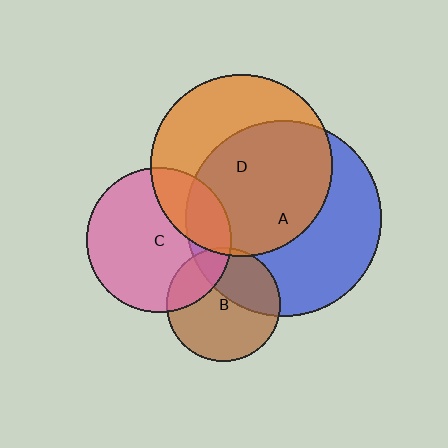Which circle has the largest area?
Circle A (blue).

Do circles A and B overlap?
Yes.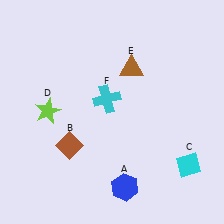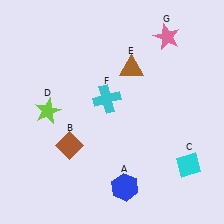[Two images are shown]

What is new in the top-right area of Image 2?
A pink star (G) was added in the top-right area of Image 2.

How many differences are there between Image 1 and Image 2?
There is 1 difference between the two images.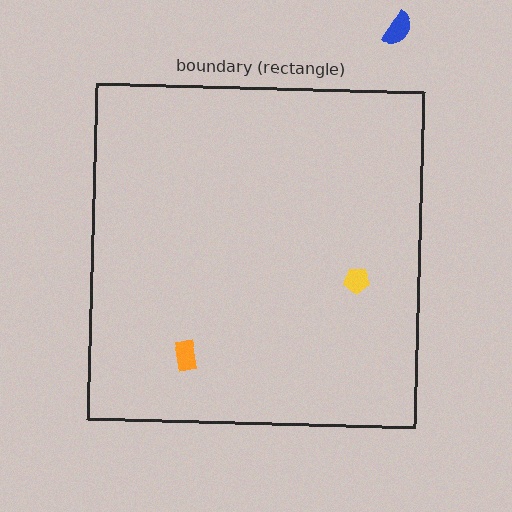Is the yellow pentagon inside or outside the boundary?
Inside.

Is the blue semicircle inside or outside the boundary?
Outside.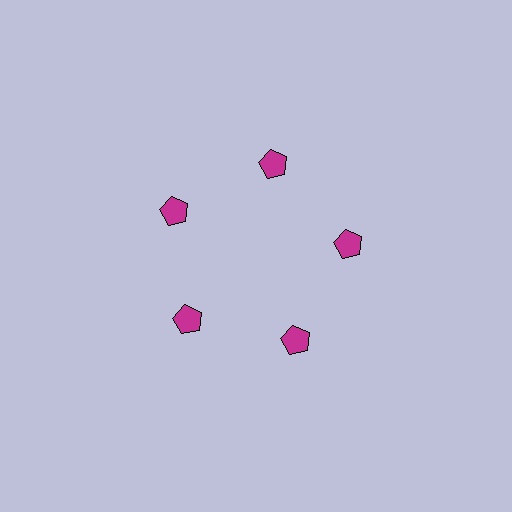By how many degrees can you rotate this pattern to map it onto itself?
The pattern maps onto itself every 72 degrees of rotation.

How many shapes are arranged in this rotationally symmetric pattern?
There are 5 shapes, arranged in 5 groups of 1.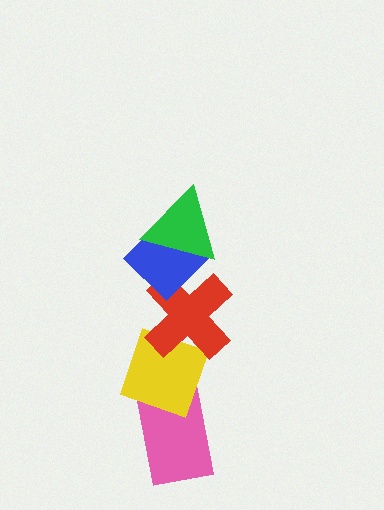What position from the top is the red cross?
The red cross is 3rd from the top.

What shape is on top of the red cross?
The blue diamond is on top of the red cross.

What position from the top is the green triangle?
The green triangle is 1st from the top.